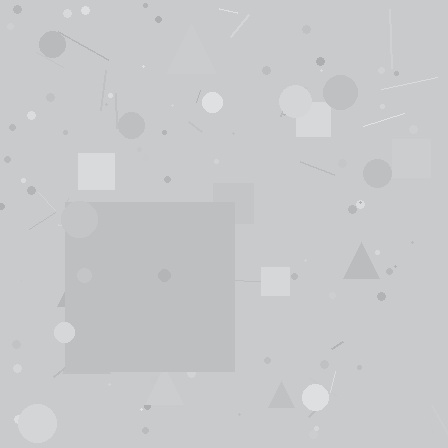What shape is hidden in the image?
A square is hidden in the image.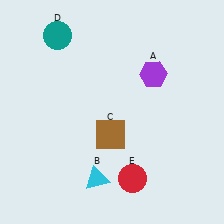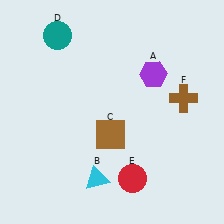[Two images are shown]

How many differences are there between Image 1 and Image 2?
There is 1 difference between the two images.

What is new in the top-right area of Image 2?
A brown cross (F) was added in the top-right area of Image 2.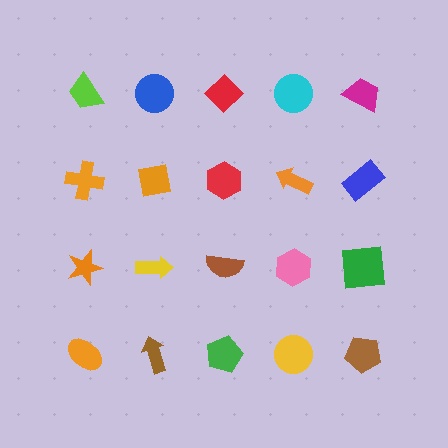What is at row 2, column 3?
A red hexagon.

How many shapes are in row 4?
5 shapes.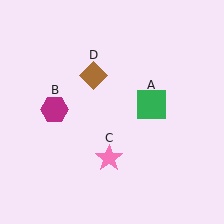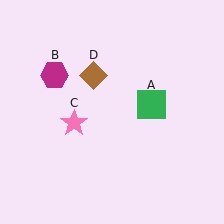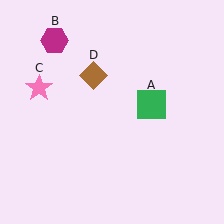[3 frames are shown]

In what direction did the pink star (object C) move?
The pink star (object C) moved up and to the left.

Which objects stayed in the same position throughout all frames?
Green square (object A) and brown diamond (object D) remained stationary.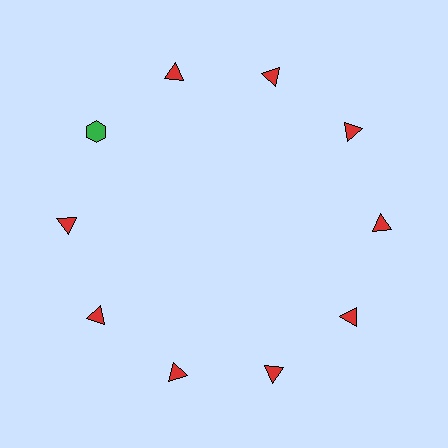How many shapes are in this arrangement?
There are 10 shapes arranged in a ring pattern.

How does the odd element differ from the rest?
It differs in both color (green instead of red) and shape (hexagon instead of triangle).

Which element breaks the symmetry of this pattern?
The green hexagon at roughly the 10 o'clock position breaks the symmetry. All other shapes are red triangles.